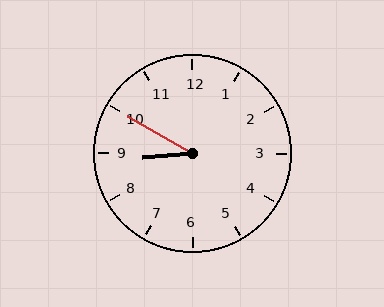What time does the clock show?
8:50.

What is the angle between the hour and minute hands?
Approximately 35 degrees.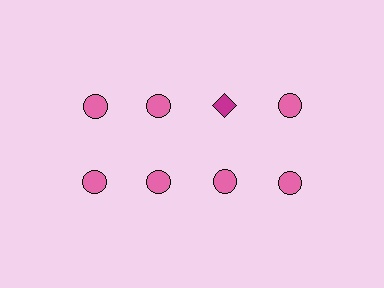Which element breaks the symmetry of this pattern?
The magenta diamond in the top row, center column breaks the symmetry. All other shapes are pink circles.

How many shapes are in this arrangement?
There are 8 shapes arranged in a grid pattern.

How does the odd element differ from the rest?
It differs in both color (magenta instead of pink) and shape (diamond instead of circle).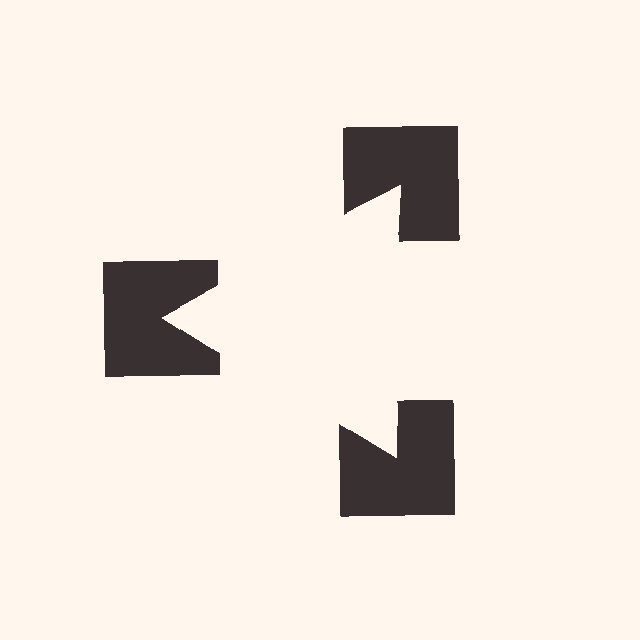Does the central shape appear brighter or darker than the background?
It typically appears slightly brighter than the background, even though no actual brightness change is drawn.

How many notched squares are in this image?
There are 3 — one at each vertex of the illusory triangle.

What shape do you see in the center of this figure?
An illusory triangle — its edges are inferred from the aligned wedge cuts in the notched squares, not physically drawn.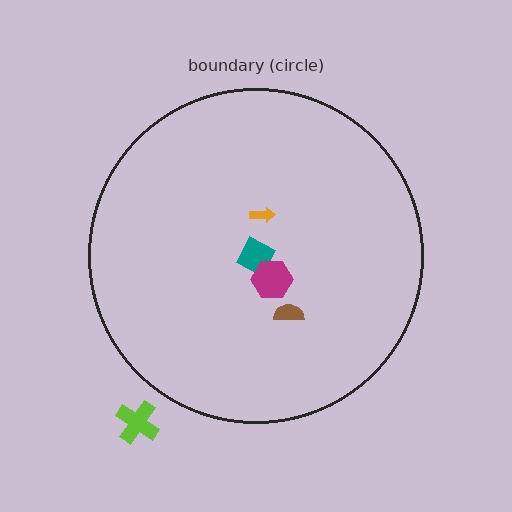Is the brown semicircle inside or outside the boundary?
Inside.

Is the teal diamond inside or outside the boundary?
Inside.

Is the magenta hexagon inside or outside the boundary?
Inside.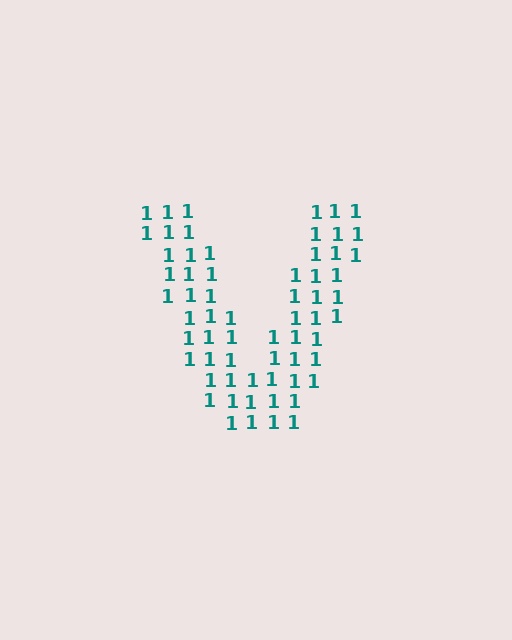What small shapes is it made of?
It is made of small digit 1's.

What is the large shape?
The large shape is the letter V.